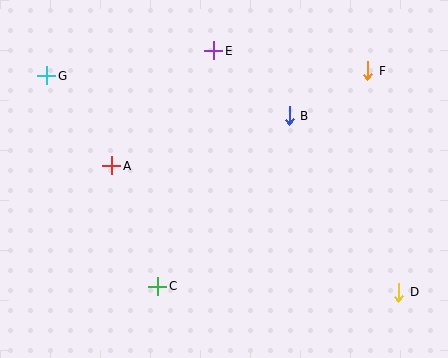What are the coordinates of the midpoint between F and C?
The midpoint between F and C is at (263, 178).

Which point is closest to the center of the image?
Point B at (289, 116) is closest to the center.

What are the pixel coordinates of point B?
Point B is at (289, 116).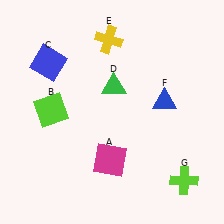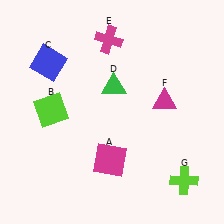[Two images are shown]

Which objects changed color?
E changed from yellow to magenta. F changed from blue to magenta.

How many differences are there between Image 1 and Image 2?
There are 2 differences between the two images.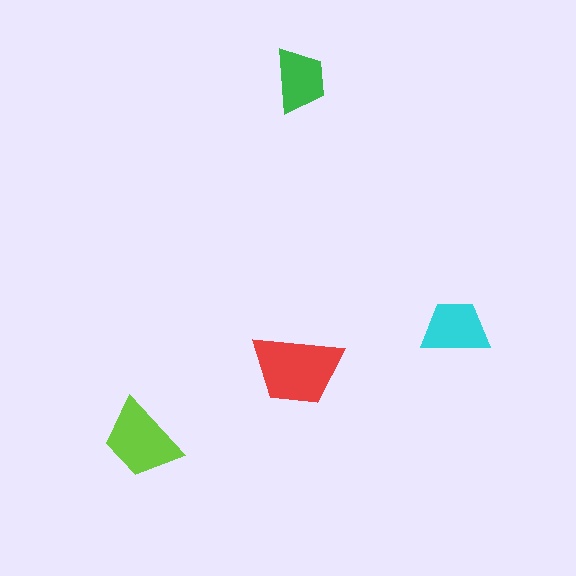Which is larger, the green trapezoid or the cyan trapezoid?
The cyan one.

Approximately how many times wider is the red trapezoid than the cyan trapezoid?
About 1.5 times wider.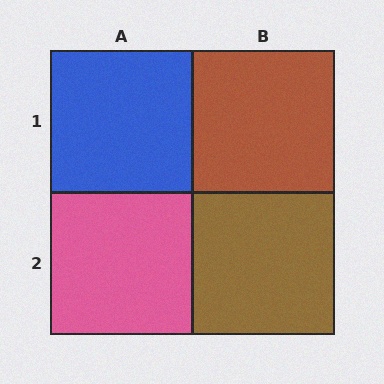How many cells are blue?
1 cell is blue.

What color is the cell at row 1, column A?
Blue.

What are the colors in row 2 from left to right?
Pink, brown.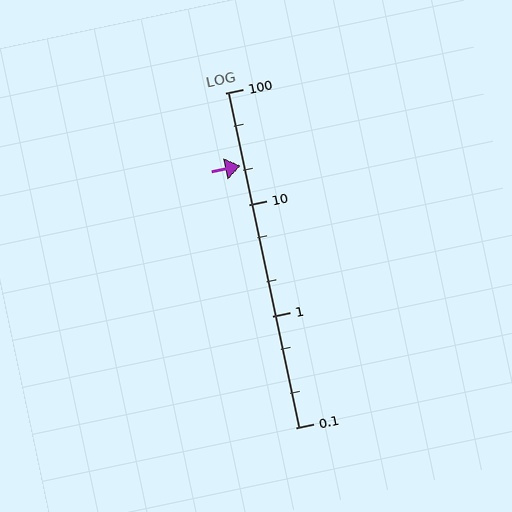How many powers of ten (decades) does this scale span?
The scale spans 3 decades, from 0.1 to 100.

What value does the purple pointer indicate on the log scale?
The pointer indicates approximately 22.